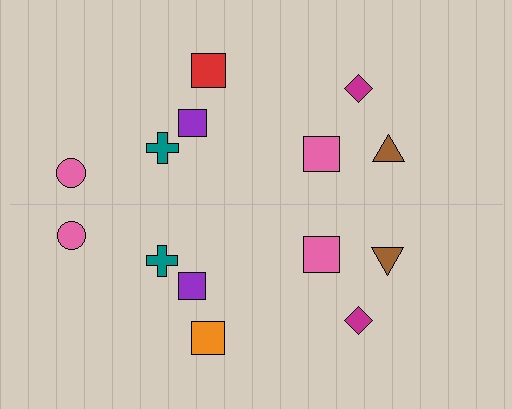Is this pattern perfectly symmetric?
No, the pattern is not perfectly symmetric. The orange square on the bottom side breaks the symmetry — its mirror counterpart is red.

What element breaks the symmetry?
The orange square on the bottom side breaks the symmetry — its mirror counterpart is red.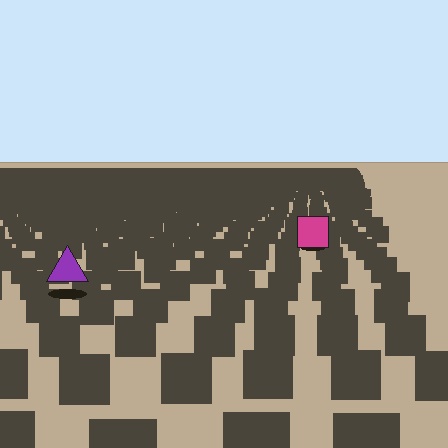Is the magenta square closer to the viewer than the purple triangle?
No. The purple triangle is closer — you can tell from the texture gradient: the ground texture is coarser near it.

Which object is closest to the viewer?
The purple triangle is closest. The texture marks near it are larger and more spread out.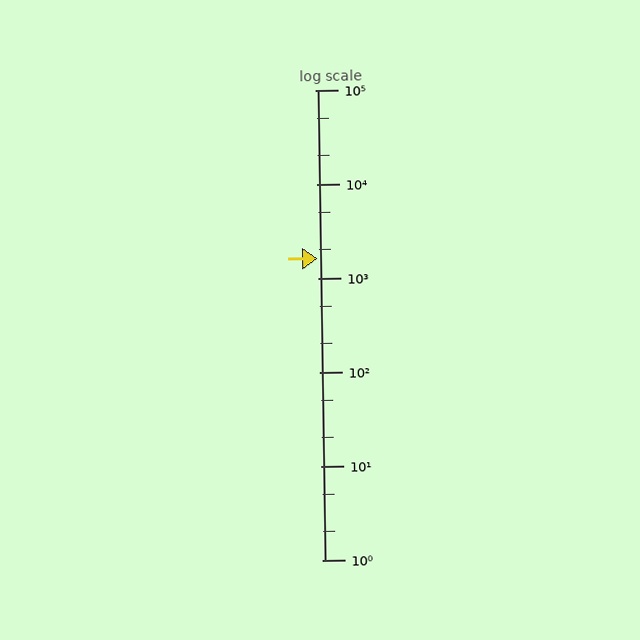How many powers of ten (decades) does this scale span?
The scale spans 5 decades, from 1 to 100000.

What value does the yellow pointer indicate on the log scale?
The pointer indicates approximately 1600.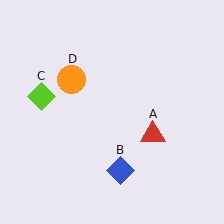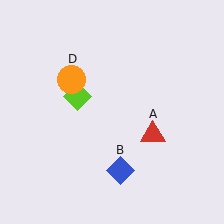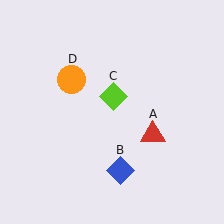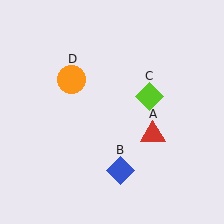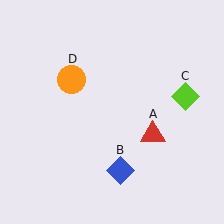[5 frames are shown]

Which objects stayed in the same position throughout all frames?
Red triangle (object A) and blue diamond (object B) and orange circle (object D) remained stationary.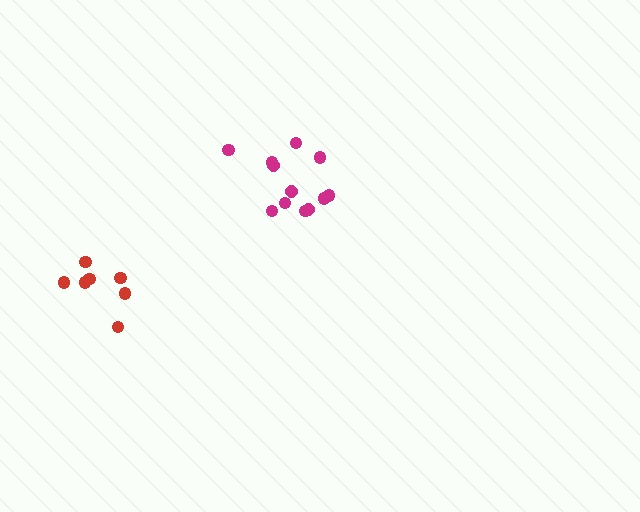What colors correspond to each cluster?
The clusters are colored: red, magenta.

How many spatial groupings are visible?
There are 2 spatial groupings.